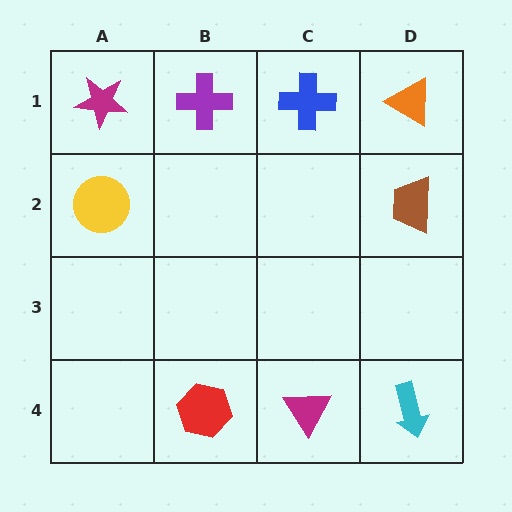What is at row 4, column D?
A cyan arrow.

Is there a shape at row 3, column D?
No, that cell is empty.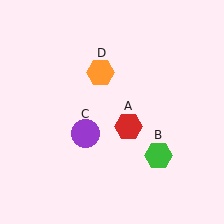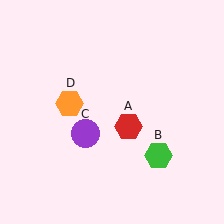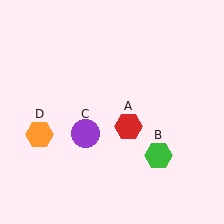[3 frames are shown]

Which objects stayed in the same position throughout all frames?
Red hexagon (object A) and green hexagon (object B) and purple circle (object C) remained stationary.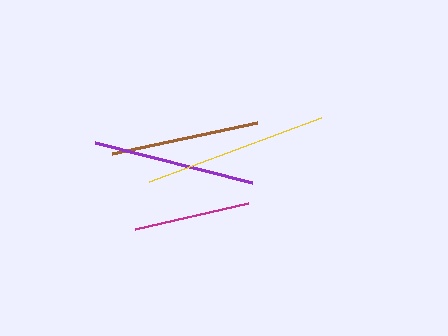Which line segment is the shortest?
The magenta line is the shortest at approximately 116 pixels.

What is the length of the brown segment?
The brown segment is approximately 148 pixels long.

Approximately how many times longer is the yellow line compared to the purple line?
The yellow line is approximately 1.1 times the length of the purple line.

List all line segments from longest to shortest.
From longest to shortest: yellow, purple, brown, magenta.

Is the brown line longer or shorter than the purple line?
The purple line is longer than the brown line.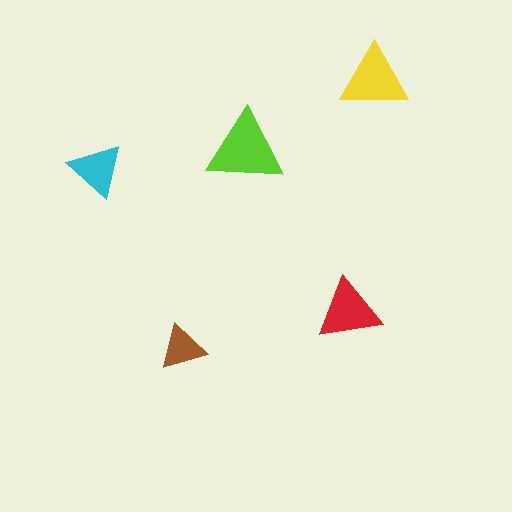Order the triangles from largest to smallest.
the lime one, the yellow one, the red one, the cyan one, the brown one.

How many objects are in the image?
There are 5 objects in the image.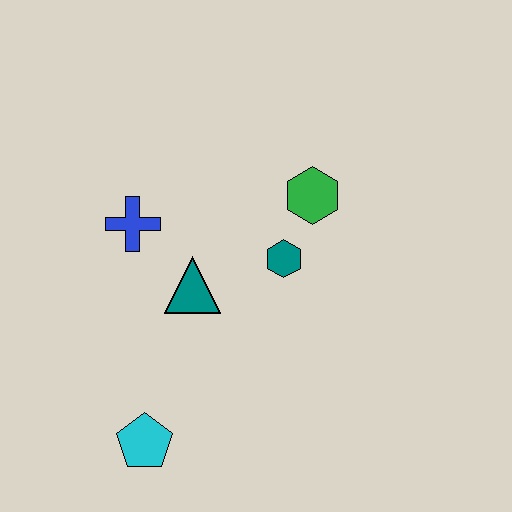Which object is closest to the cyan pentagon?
The teal triangle is closest to the cyan pentagon.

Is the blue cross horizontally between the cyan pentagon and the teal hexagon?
No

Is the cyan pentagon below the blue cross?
Yes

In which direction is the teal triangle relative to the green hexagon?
The teal triangle is to the left of the green hexagon.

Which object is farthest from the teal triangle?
The cyan pentagon is farthest from the teal triangle.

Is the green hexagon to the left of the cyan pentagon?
No